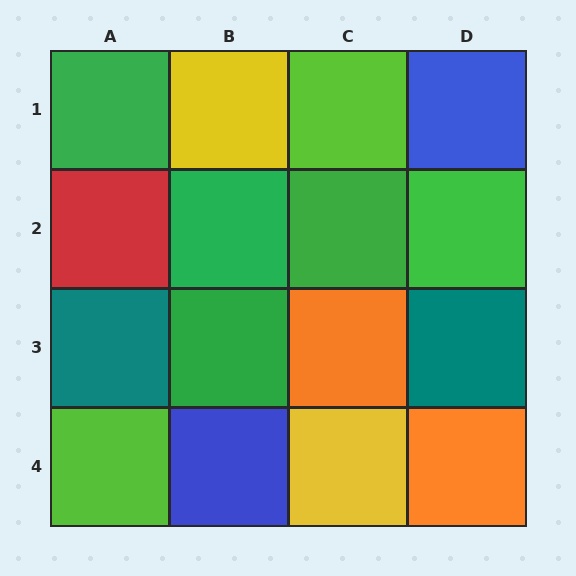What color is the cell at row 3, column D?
Teal.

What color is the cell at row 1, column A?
Green.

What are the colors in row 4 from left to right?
Lime, blue, yellow, orange.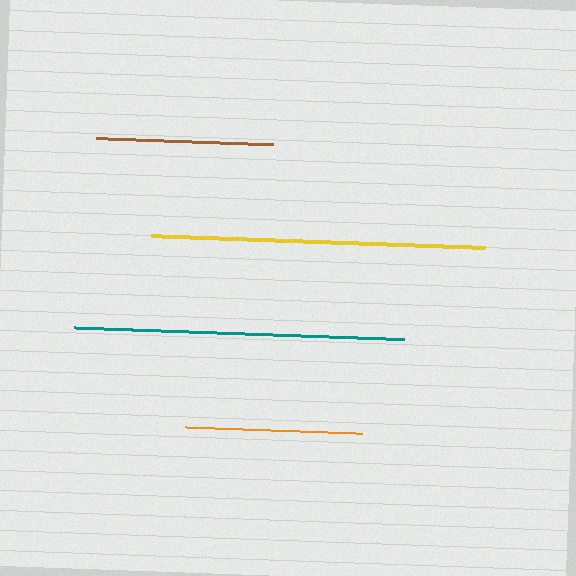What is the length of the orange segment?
The orange segment is approximately 178 pixels long.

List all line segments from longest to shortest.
From longest to shortest: yellow, teal, orange, brown.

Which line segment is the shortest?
The brown line is the shortest at approximately 177 pixels.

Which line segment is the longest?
The yellow line is the longest at approximately 334 pixels.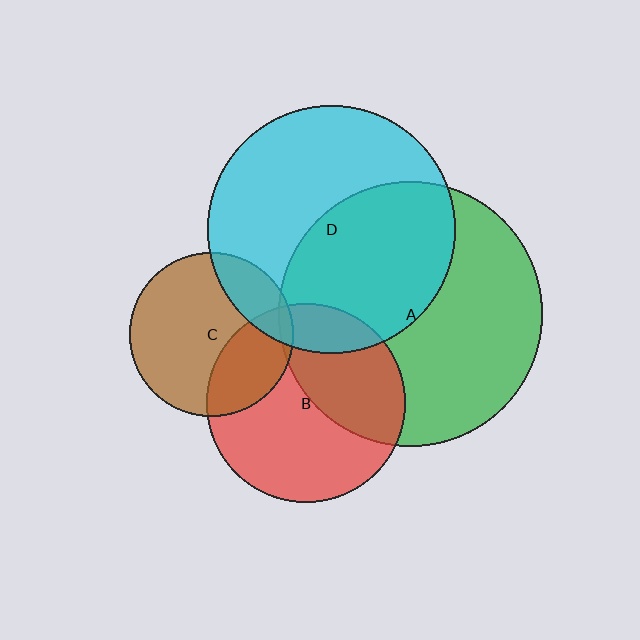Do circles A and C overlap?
Yes.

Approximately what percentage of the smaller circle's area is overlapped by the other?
Approximately 5%.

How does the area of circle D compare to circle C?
Approximately 2.3 times.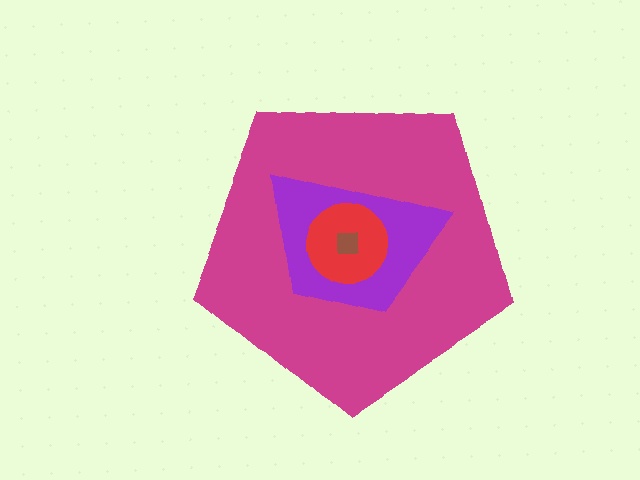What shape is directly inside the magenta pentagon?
The purple trapezoid.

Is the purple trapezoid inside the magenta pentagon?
Yes.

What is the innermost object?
The brown square.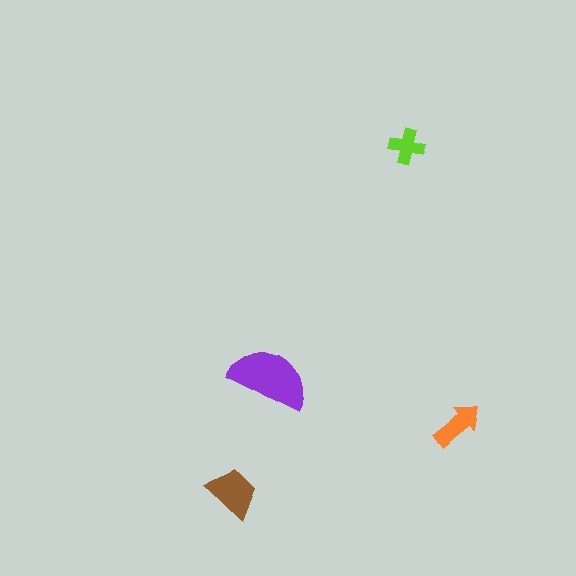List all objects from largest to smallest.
The purple semicircle, the brown trapezoid, the orange arrow, the lime cross.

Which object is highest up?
The lime cross is topmost.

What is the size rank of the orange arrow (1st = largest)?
3rd.